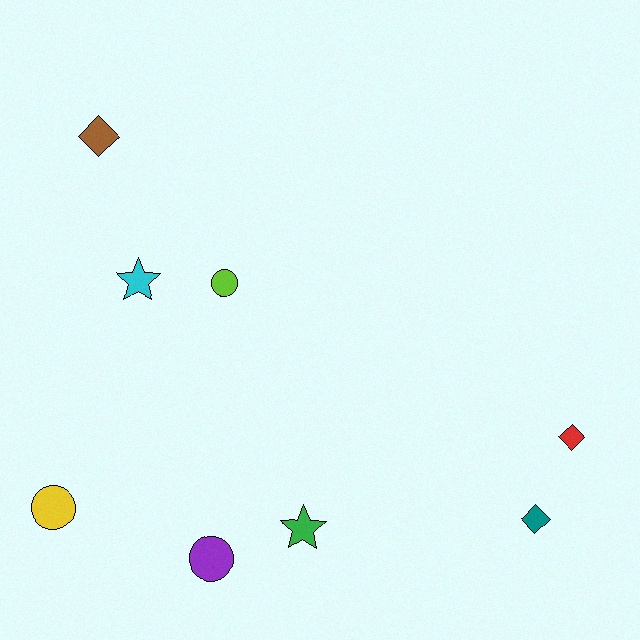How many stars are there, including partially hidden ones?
There are 2 stars.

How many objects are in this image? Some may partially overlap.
There are 8 objects.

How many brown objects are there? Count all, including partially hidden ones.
There is 1 brown object.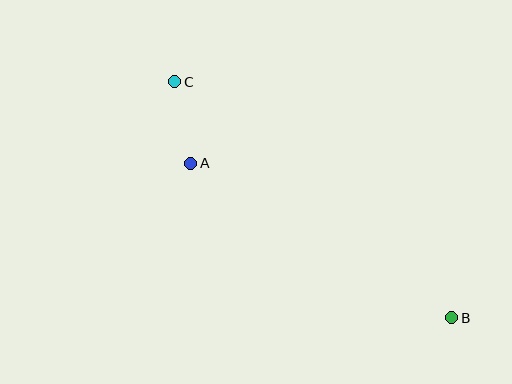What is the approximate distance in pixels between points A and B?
The distance between A and B is approximately 303 pixels.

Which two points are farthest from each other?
Points B and C are farthest from each other.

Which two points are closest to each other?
Points A and C are closest to each other.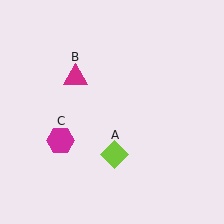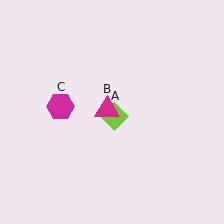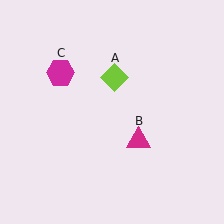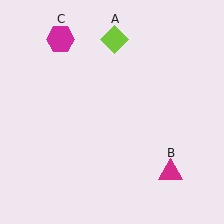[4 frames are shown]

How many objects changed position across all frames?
3 objects changed position: lime diamond (object A), magenta triangle (object B), magenta hexagon (object C).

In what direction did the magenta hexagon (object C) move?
The magenta hexagon (object C) moved up.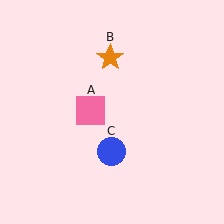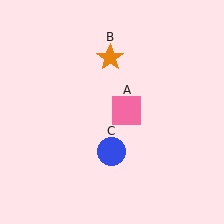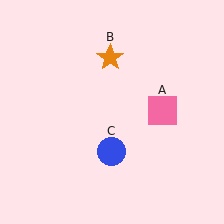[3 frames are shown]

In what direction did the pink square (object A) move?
The pink square (object A) moved right.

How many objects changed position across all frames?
1 object changed position: pink square (object A).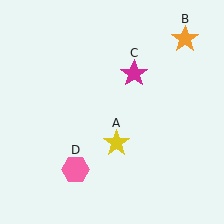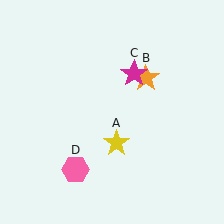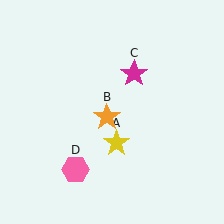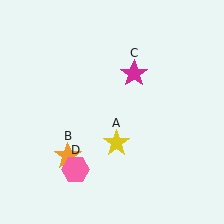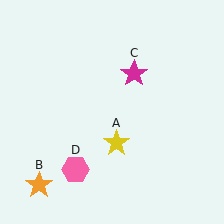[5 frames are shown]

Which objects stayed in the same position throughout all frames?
Yellow star (object A) and magenta star (object C) and pink hexagon (object D) remained stationary.